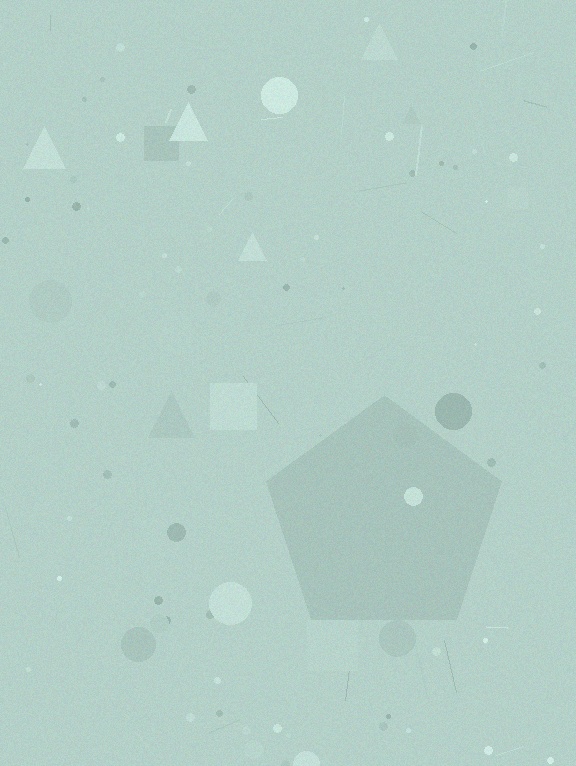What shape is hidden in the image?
A pentagon is hidden in the image.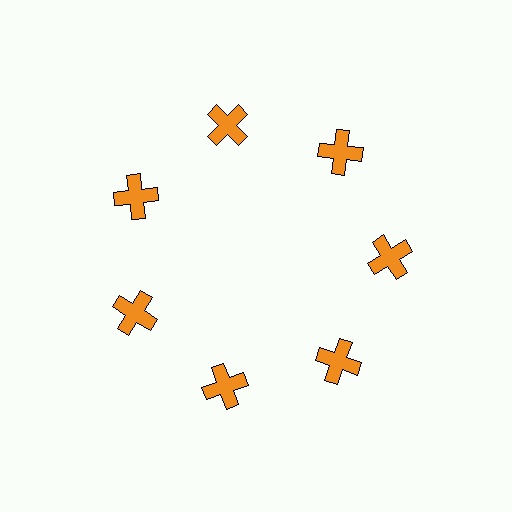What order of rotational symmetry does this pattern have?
This pattern has 7-fold rotational symmetry.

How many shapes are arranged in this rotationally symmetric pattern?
There are 7 shapes, arranged in 7 groups of 1.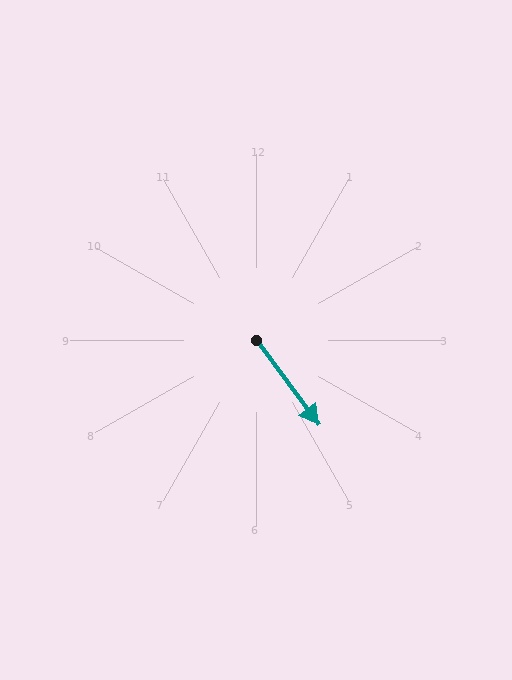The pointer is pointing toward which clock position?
Roughly 5 o'clock.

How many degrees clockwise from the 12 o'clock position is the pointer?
Approximately 143 degrees.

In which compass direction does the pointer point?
Southeast.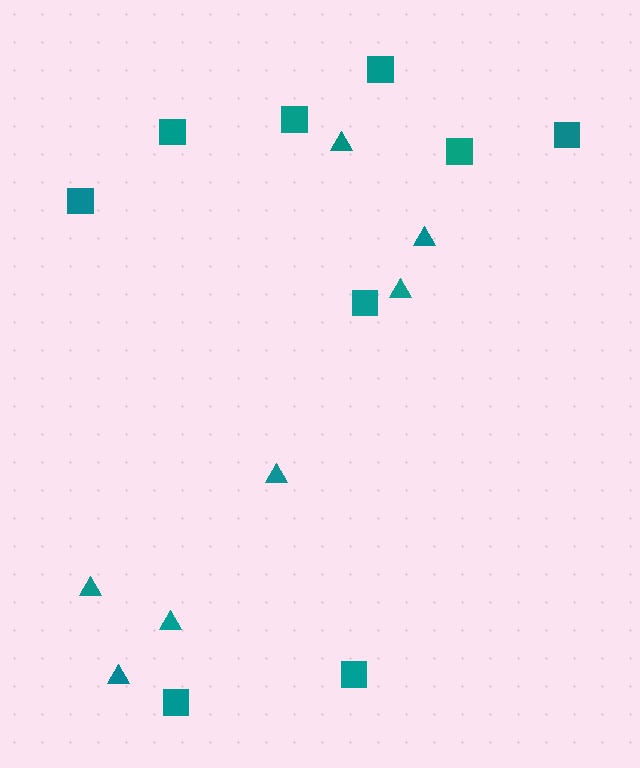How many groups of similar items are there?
There are 2 groups: one group of squares (9) and one group of triangles (7).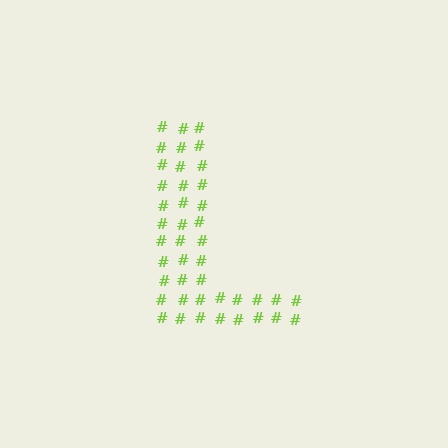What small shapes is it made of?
It is made of small hash symbols.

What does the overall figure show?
The overall figure shows the letter L.